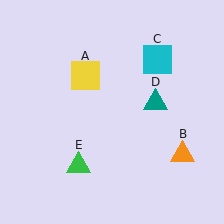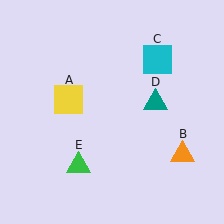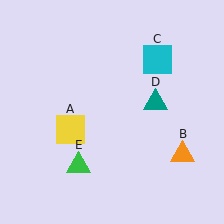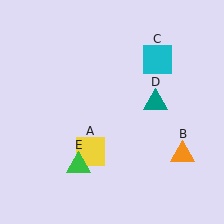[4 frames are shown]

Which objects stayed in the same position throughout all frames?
Orange triangle (object B) and cyan square (object C) and teal triangle (object D) and green triangle (object E) remained stationary.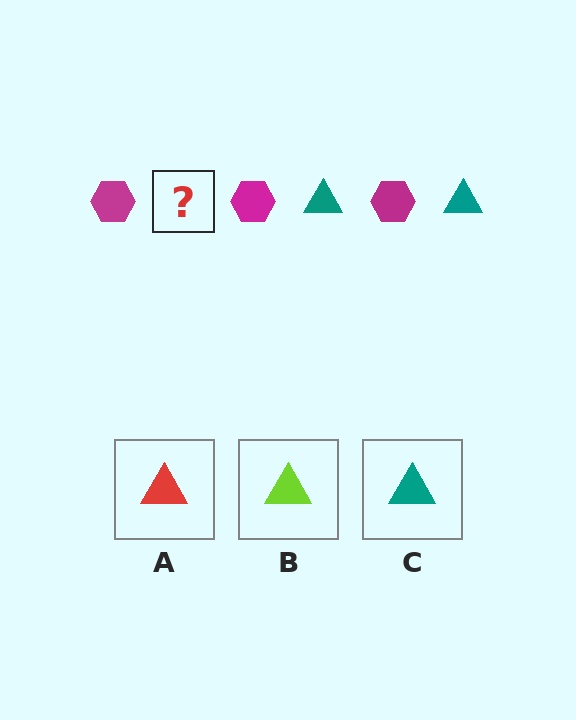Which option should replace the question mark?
Option C.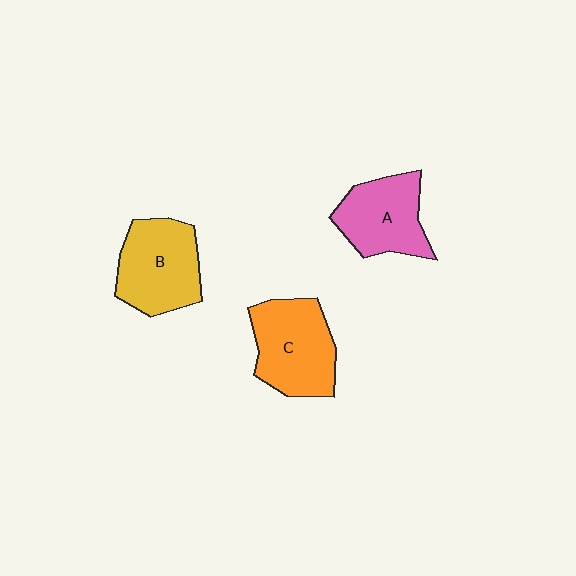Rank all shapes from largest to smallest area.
From largest to smallest: C (orange), B (yellow), A (pink).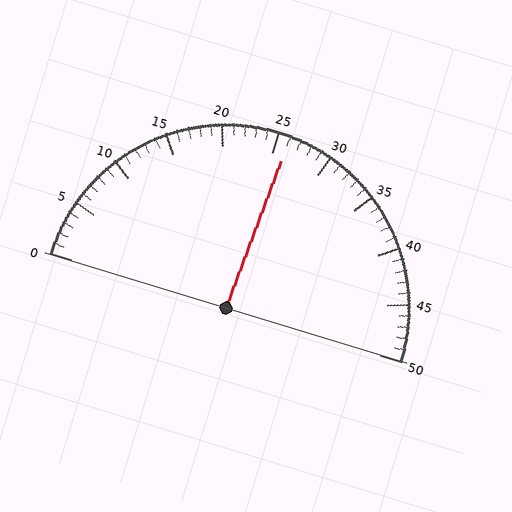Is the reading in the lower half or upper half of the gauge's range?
The reading is in the upper half of the range (0 to 50).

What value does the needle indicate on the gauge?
The needle indicates approximately 26.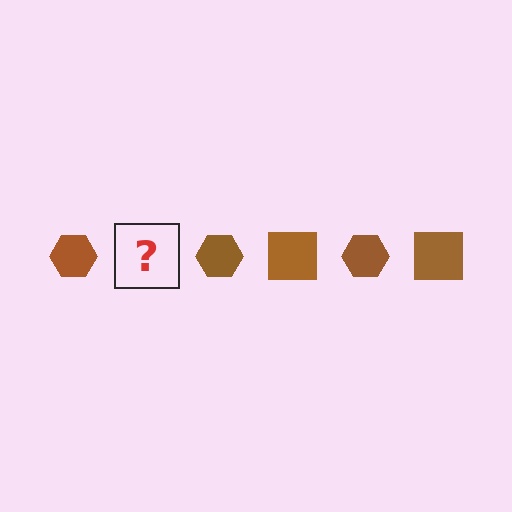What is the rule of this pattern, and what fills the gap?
The rule is that the pattern cycles through hexagon, square shapes in brown. The gap should be filled with a brown square.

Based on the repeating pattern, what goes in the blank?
The blank should be a brown square.